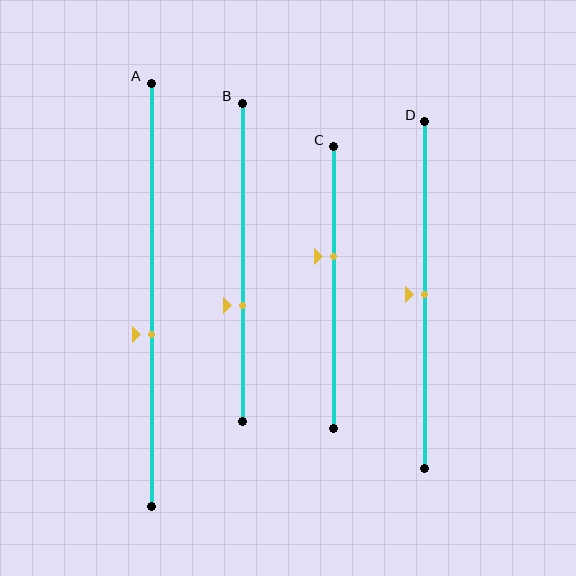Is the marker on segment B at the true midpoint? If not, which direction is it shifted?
No, the marker on segment B is shifted downward by about 14% of the segment length.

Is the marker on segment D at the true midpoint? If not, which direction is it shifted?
Yes, the marker on segment D is at the true midpoint.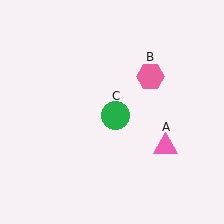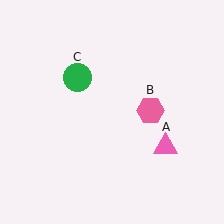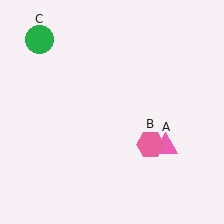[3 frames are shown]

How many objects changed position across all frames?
2 objects changed position: pink hexagon (object B), green circle (object C).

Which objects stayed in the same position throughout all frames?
Pink triangle (object A) remained stationary.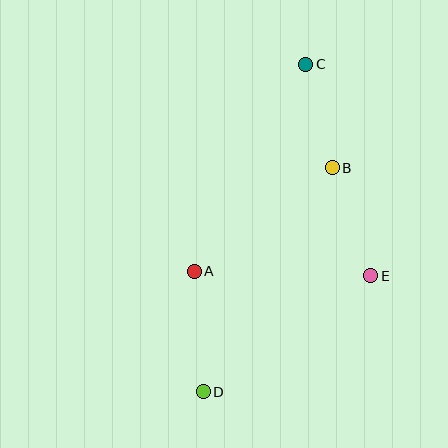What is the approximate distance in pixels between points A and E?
The distance between A and E is approximately 176 pixels.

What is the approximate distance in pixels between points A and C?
The distance between A and C is approximately 235 pixels.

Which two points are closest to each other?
Points B and C are closest to each other.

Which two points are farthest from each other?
Points C and D are farthest from each other.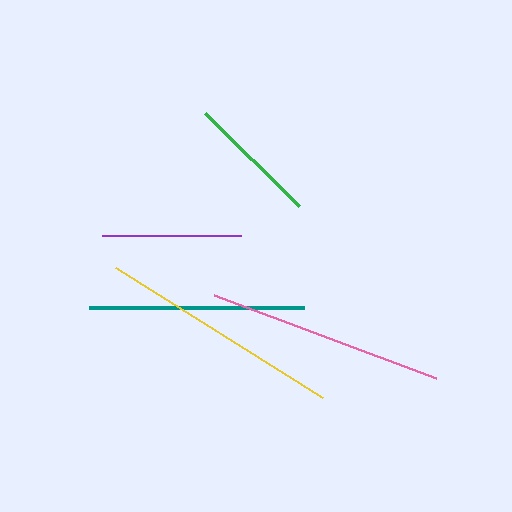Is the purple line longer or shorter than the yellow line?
The yellow line is longer than the purple line.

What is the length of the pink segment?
The pink segment is approximately 237 pixels long.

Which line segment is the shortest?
The green line is the shortest at approximately 132 pixels.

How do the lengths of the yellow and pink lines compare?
The yellow and pink lines are approximately the same length.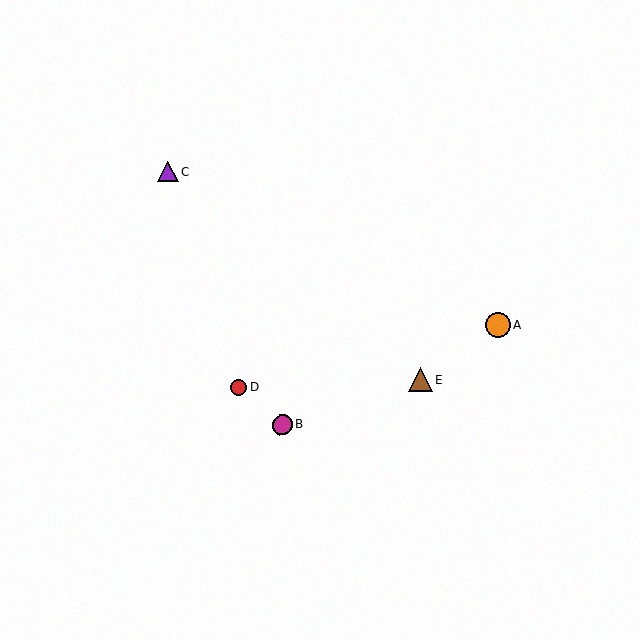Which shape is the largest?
The orange circle (labeled A) is the largest.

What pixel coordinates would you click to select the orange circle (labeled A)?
Click at (498, 325) to select the orange circle A.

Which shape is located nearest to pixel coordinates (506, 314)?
The orange circle (labeled A) at (498, 325) is nearest to that location.